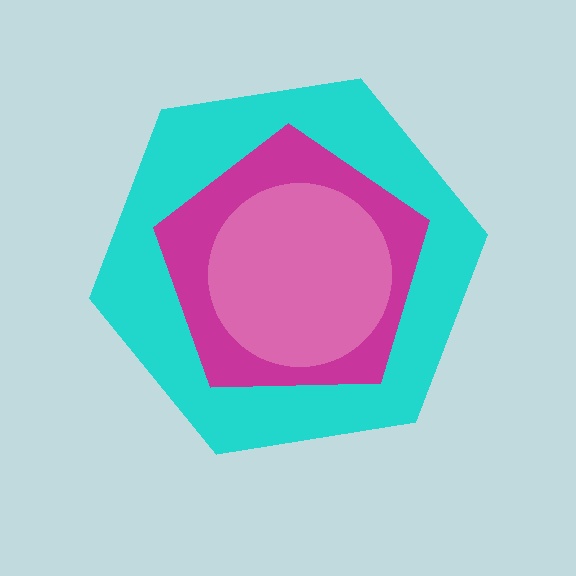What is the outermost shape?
The cyan hexagon.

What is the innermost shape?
The pink circle.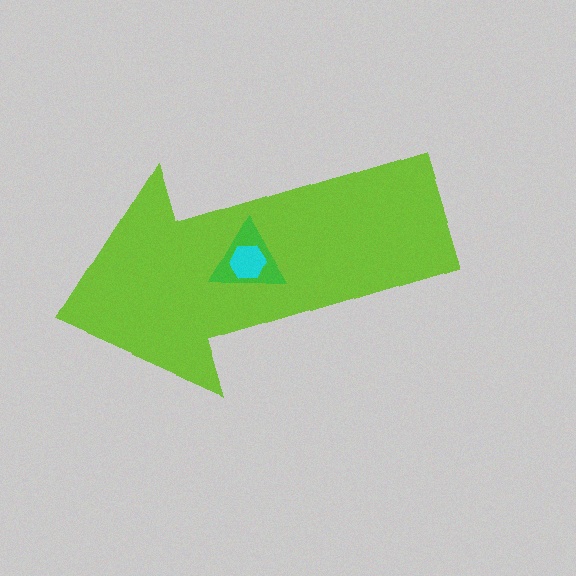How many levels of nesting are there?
3.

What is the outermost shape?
The lime arrow.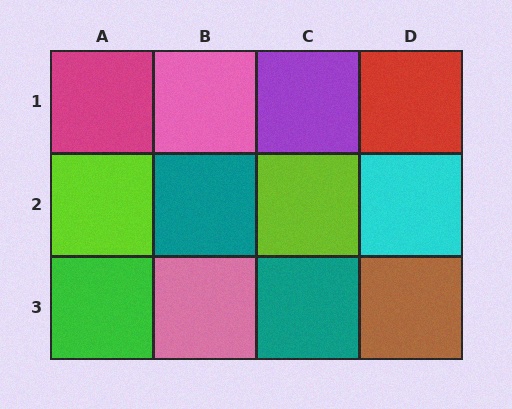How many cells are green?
1 cell is green.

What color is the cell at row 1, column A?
Magenta.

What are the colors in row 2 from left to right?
Lime, teal, lime, cyan.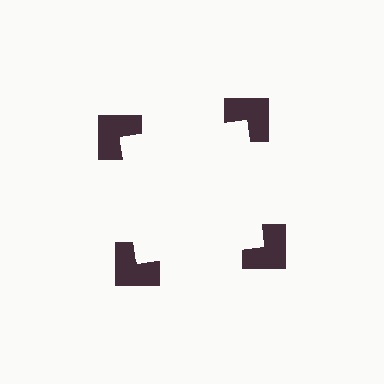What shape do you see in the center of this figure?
An illusory square — its edges are inferred from the aligned wedge cuts in the notched squares, not physically drawn.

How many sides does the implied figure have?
4 sides.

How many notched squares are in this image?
There are 4 — one at each vertex of the illusory square.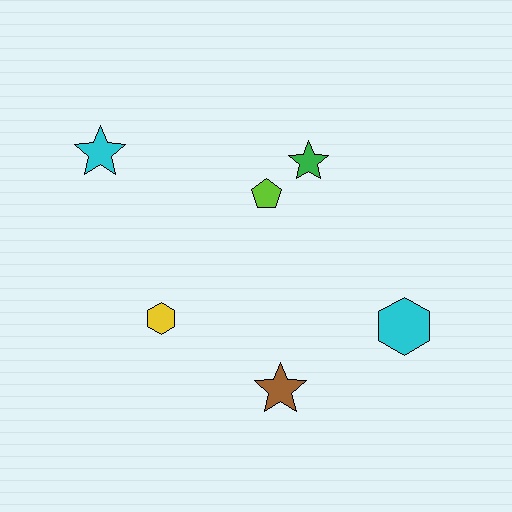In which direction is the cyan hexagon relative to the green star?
The cyan hexagon is below the green star.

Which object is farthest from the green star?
The brown star is farthest from the green star.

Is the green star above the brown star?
Yes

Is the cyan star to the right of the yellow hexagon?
No